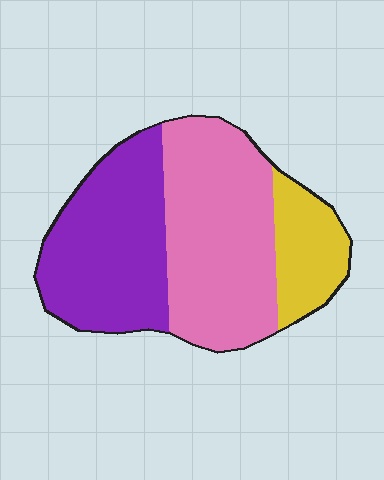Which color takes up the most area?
Pink, at roughly 45%.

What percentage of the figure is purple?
Purple covers 39% of the figure.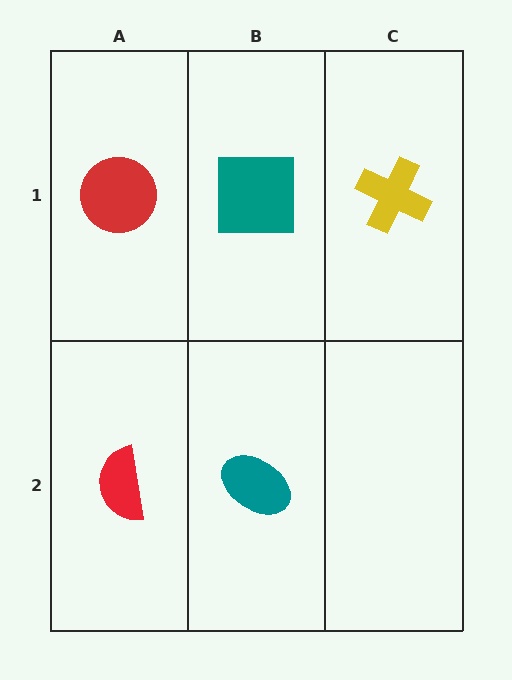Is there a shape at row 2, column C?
No, that cell is empty.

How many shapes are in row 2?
2 shapes.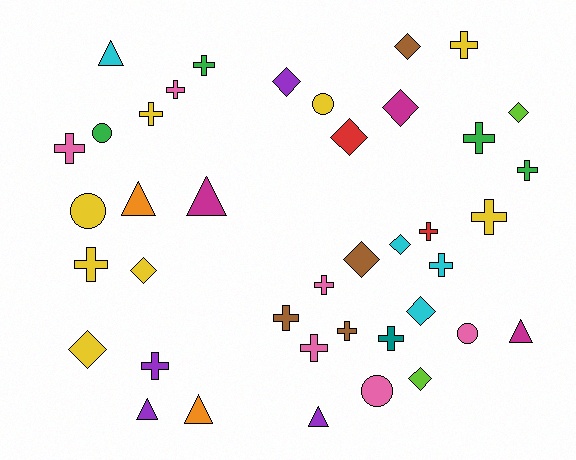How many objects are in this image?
There are 40 objects.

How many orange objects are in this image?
There are 2 orange objects.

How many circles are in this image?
There are 5 circles.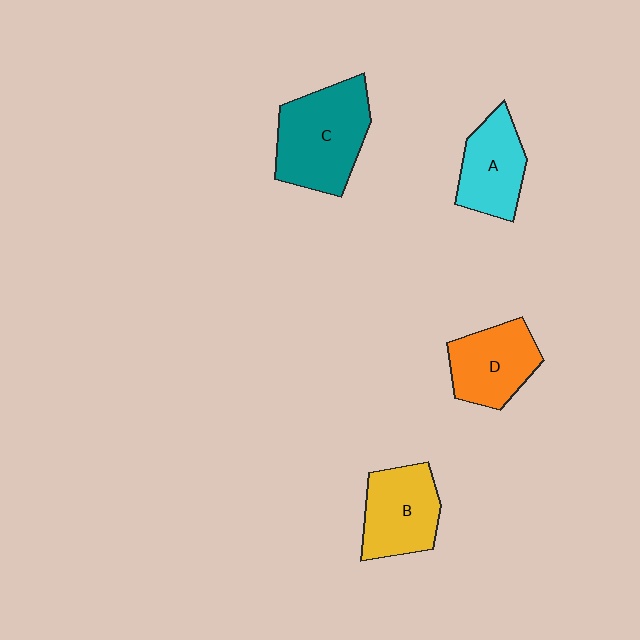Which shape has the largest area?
Shape C (teal).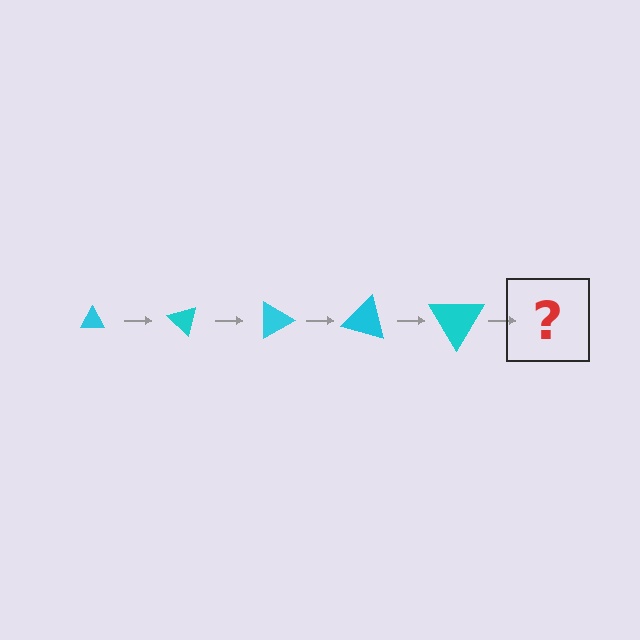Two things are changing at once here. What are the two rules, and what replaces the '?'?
The two rules are that the triangle grows larger each step and it rotates 45 degrees each step. The '?' should be a triangle, larger than the previous one and rotated 225 degrees from the start.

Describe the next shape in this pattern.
It should be a triangle, larger than the previous one and rotated 225 degrees from the start.